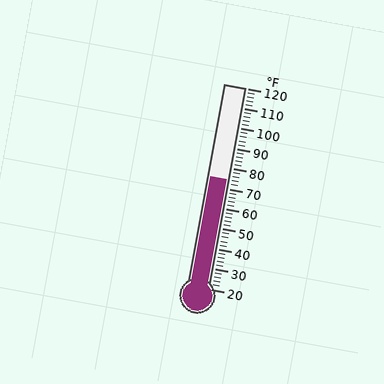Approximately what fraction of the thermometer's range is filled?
The thermometer is filled to approximately 55% of its range.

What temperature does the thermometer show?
The thermometer shows approximately 74°F.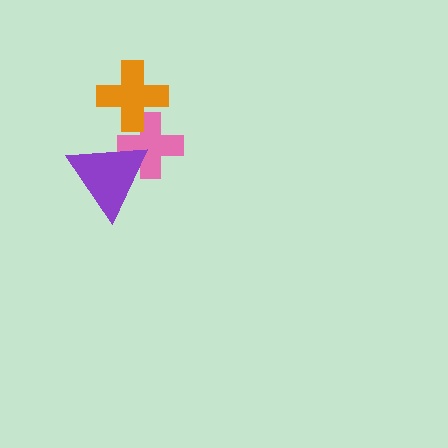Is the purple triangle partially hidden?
No, no other shape covers it.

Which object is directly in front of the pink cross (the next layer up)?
The purple triangle is directly in front of the pink cross.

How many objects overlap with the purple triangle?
1 object overlaps with the purple triangle.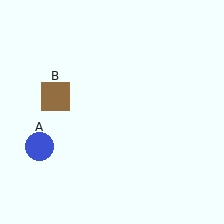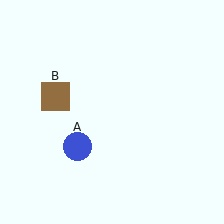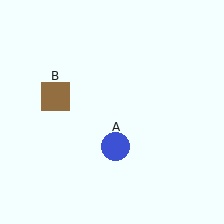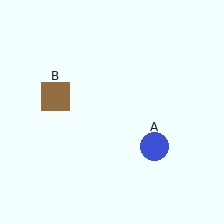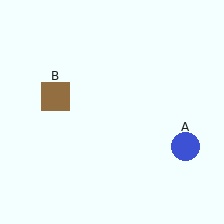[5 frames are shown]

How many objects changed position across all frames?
1 object changed position: blue circle (object A).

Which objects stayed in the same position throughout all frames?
Brown square (object B) remained stationary.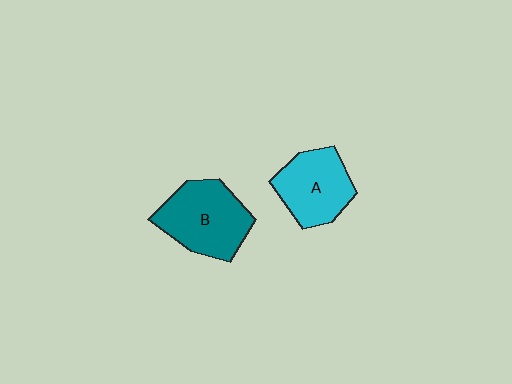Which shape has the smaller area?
Shape A (cyan).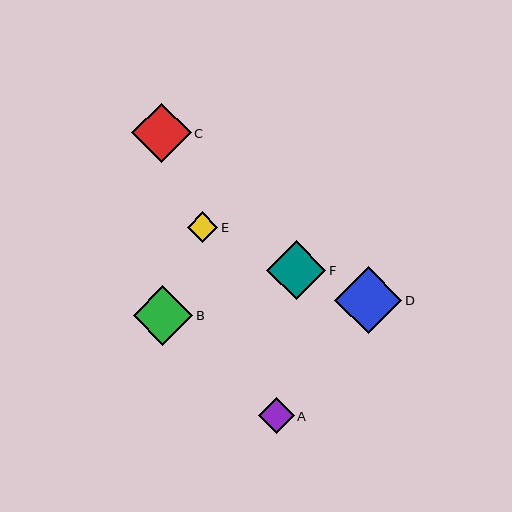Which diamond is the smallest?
Diamond E is the smallest with a size of approximately 30 pixels.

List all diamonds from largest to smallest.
From largest to smallest: D, B, C, F, A, E.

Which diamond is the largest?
Diamond D is the largest with a size of approximately 67 pixels.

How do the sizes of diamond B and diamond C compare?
Diamond B and diamond C are approximately the same size.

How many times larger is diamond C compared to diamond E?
Diamond C is approximately 2.0 times the size of diamond E.